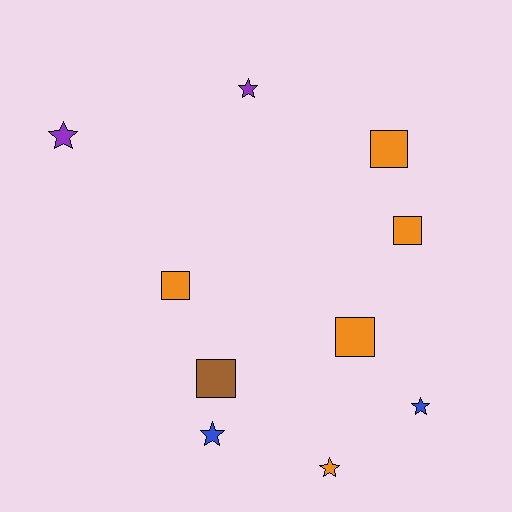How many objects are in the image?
There are 10 objects.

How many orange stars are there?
There is 1 orange star.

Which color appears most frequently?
Orange, with 5 objects.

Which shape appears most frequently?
Square, with 5 objects.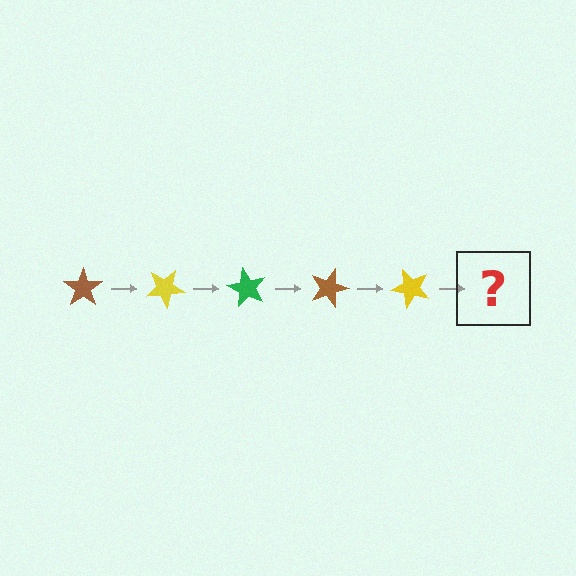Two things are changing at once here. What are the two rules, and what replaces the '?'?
The two rules are that it rotates 30 degrees each step and the color cycles through brown, yellow, and green. The '?' should be a green star, rotated 150 degrees from the start.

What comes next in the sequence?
The next element should be a green star, rotated 150 degrees from the start.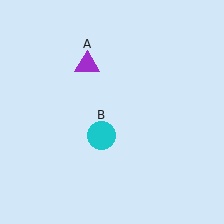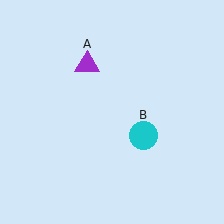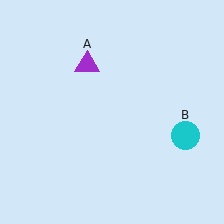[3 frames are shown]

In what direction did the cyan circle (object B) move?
The cyan circle (object B) moved right.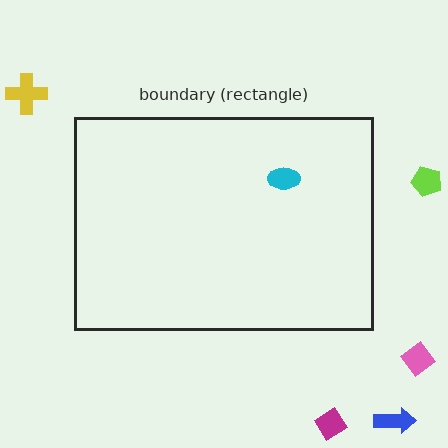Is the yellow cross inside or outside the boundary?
Outside.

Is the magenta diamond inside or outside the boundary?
Outside.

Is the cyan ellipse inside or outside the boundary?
Inside.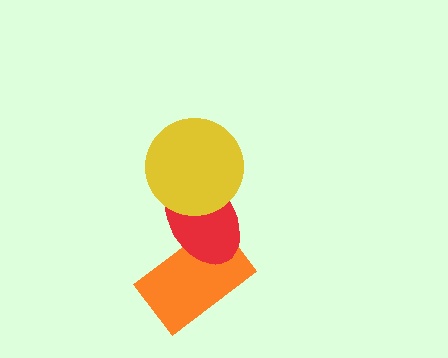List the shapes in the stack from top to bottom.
From top to bottom: the yellow circle, the red ellipse, the orange rectangle.